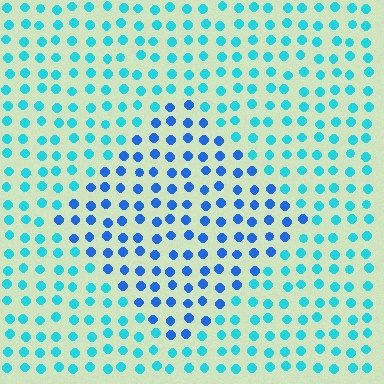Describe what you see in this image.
The image is filled with small cyan elements in a uniform arrangement. A diamond-shaped region is visible where the elements are tinted to a slightly different hue, forming a subtle color boundary.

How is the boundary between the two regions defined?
The boundary is defined purely by a slight shift in hue (about 34 degrees). Spacing, size, and orientation are identical on both sides.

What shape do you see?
I see a diamond.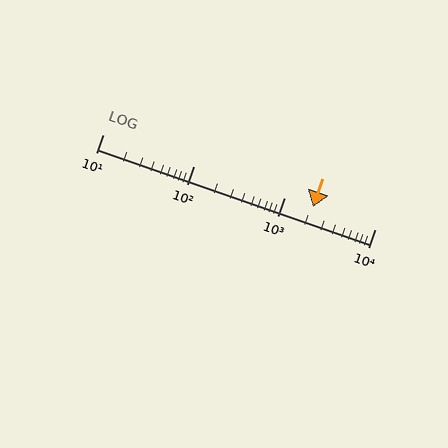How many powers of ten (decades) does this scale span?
The scale spans 3 decades, from 10 to 10000.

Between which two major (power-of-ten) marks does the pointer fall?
The pointer is between 1000 and 10000.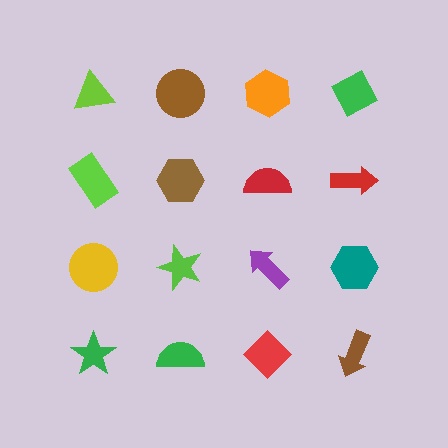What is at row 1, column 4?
A green diamond.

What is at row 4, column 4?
A brown arrow.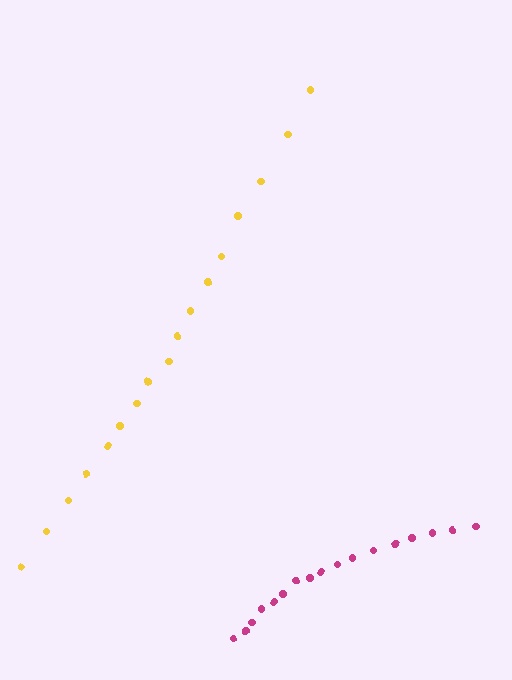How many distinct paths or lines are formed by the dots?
There are 2 distinct paths.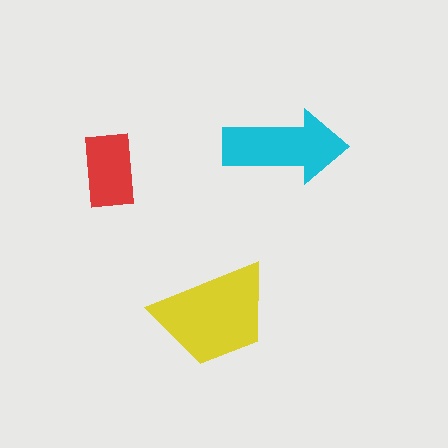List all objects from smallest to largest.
The red rectangle, the cyan arrow, the yellow trapezoid.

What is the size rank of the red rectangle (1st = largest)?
3rd.